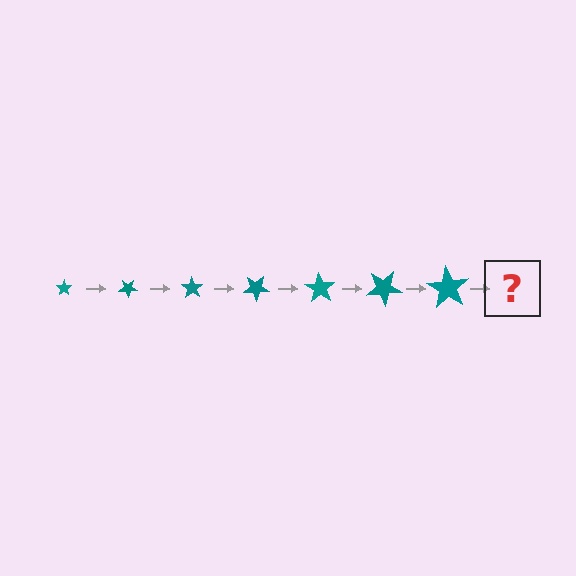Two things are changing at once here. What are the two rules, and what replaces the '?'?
The two rules are that the star grows larger each step and it rotates 35 degrees each step. The '?' should be a star, larger than the previous one and rotated 245 degrees from the start.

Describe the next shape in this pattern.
It should be a star, larger than the previous one and rotated 245 degrees from the start.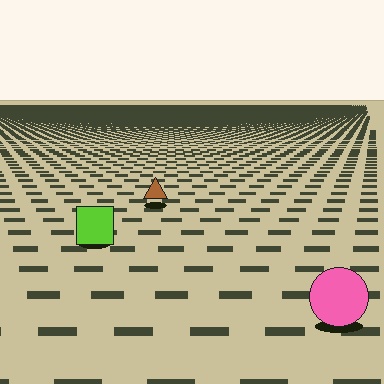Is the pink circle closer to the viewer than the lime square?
Yes. The pink circle is closer — you can tell from the texture gradient: the ground texture is coarser near it.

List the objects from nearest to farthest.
From nearest to farthest: the pink circle, the lime square, the brown triangle.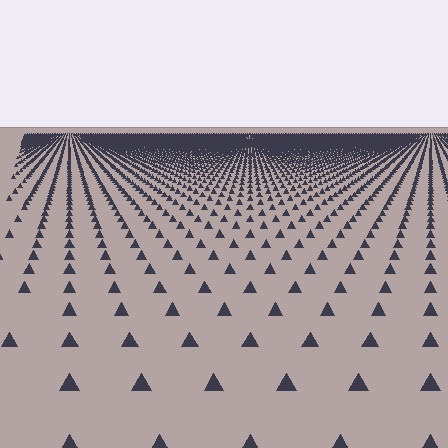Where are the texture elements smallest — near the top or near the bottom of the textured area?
Near the top.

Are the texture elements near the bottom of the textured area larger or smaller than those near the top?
Larger. Near the bottom, elements are closer to the viewer and appear at a bigger on-screen size.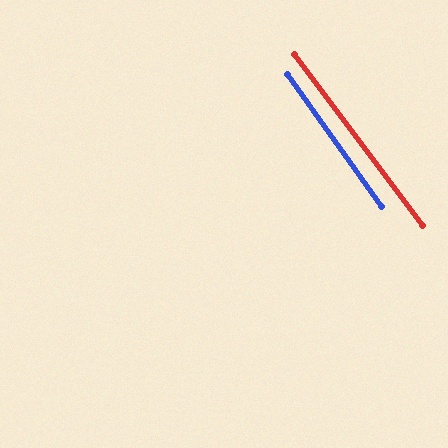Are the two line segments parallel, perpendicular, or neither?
Parallel — their directions differ by only 1.3°.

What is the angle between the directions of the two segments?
Approximately 1 degree.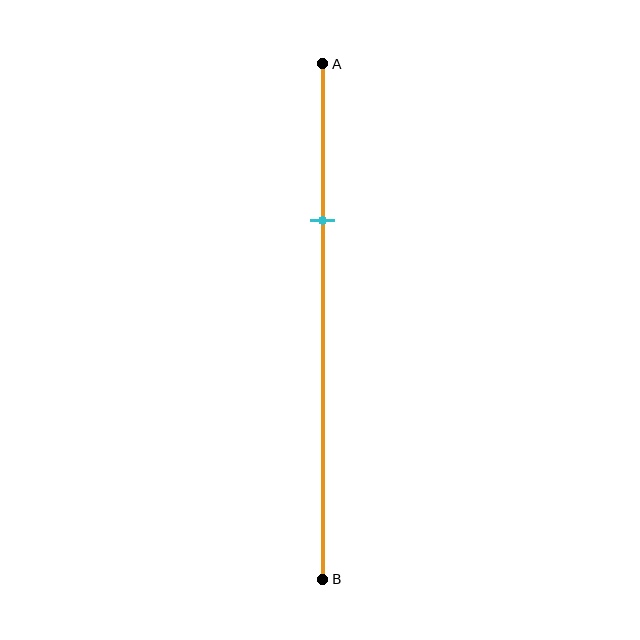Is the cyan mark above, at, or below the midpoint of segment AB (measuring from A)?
The cyan mark is above the midpoint of segment AB.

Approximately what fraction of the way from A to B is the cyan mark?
The cyan mark is approximately 30% of the way from A to B.